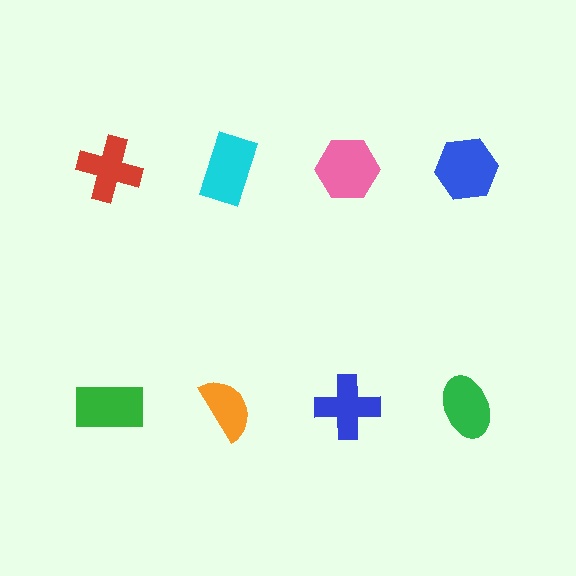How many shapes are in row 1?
4 shapes.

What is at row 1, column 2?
A cyan rectangle.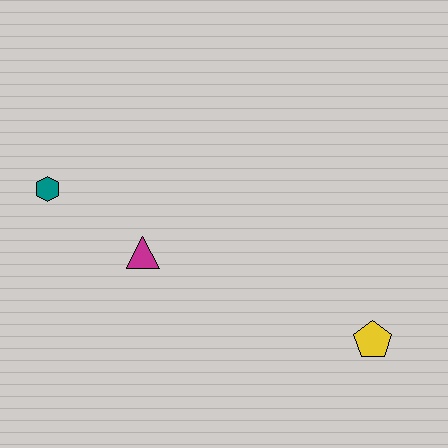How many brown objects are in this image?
There are no brown objects.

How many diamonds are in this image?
There are no diamonds.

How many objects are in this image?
There are 3 objects.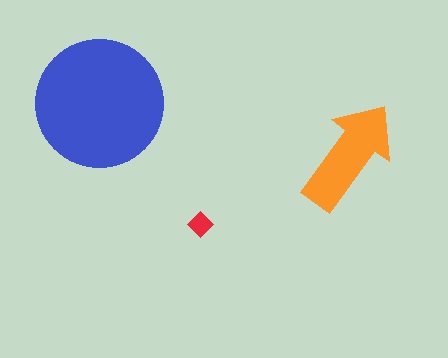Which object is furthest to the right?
The orange arrow is rightmost.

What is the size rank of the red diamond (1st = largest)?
3rd.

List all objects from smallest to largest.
The red diamond, the orange arrow, the blue circle.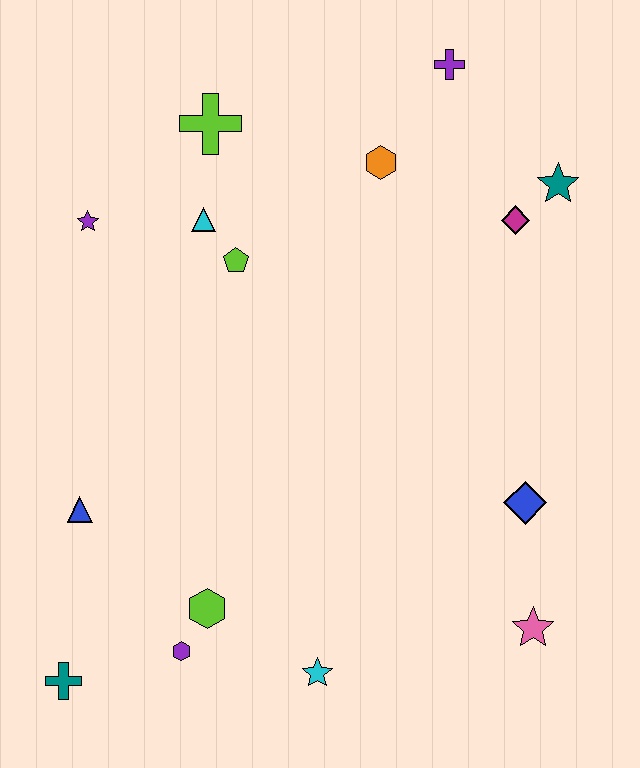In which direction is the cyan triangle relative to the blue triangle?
The cyan triangle is above the blue triangle.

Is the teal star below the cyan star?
No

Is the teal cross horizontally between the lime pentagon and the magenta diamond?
No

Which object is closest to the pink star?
The blue diamond is closest to the pink star.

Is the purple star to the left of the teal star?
Yes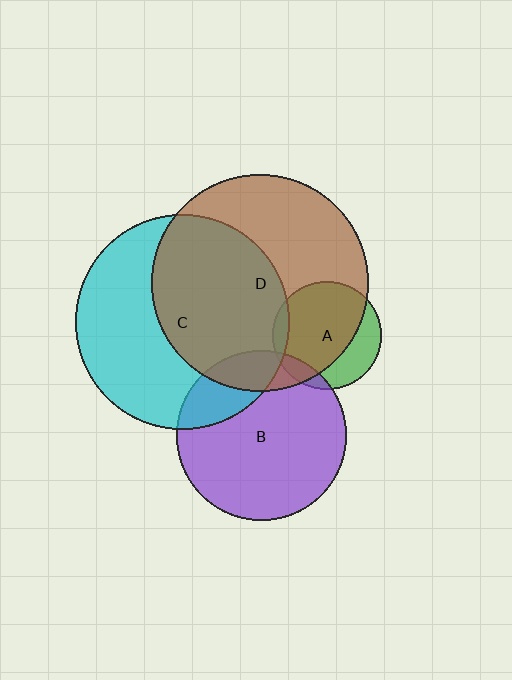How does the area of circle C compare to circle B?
Approximately 1.6 times.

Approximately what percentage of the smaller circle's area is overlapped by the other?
Approximately 10%.